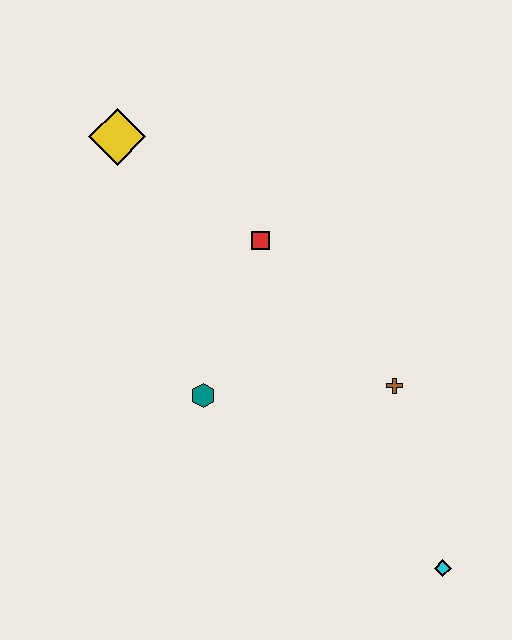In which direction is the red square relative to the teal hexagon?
The red square is above the teal hexagon.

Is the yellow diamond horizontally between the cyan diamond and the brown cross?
No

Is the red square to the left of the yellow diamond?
No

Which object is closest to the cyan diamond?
The brown cross is closest to the cyan diamond.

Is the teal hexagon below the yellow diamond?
Yes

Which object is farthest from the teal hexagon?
The cyan diamond is farthest from the teal hexagon.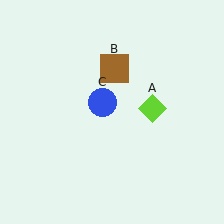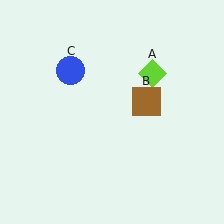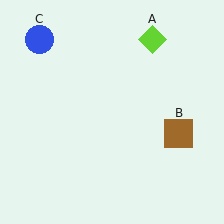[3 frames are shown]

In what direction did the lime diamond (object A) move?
The lime diamond (object A) moved up.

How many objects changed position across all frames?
3 objects changed position: lime diamond (object A), brown square (object B), blue circle (object C).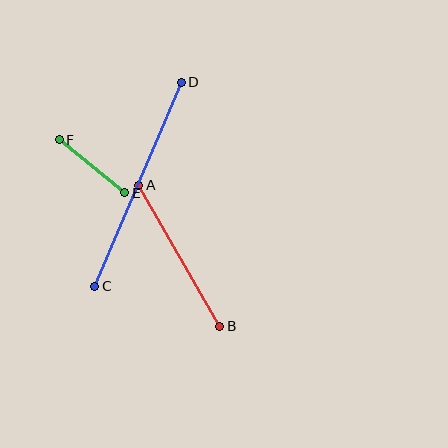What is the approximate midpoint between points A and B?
The midpoint is at approximately (179, 256) pixels.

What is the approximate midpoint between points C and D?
The midpoint is at approximately (138, 184) pixels.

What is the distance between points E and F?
The distance is approximately 84 pixels.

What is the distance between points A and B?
The distance is approximately 163 pixels.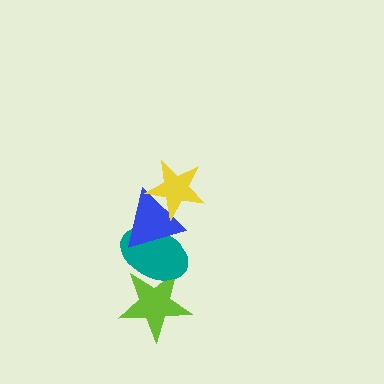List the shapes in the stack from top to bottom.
From top to bottom: the yellow star, the blue triangle, the teal ellipse, the lime star.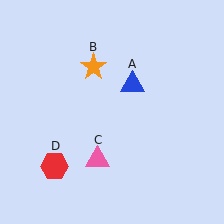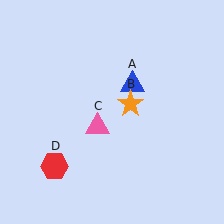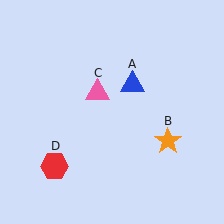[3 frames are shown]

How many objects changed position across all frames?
2 objects changed position: orange star (object B), pink triangle (object C).